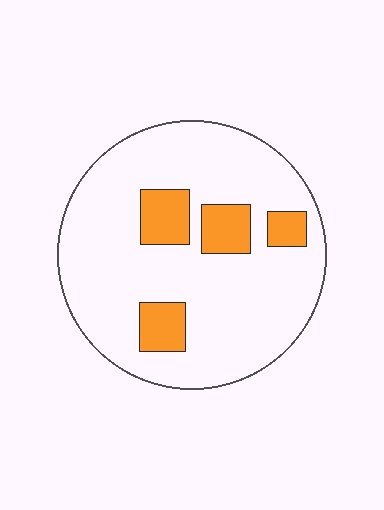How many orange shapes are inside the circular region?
4.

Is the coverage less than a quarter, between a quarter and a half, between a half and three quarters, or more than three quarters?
Less than a quarter.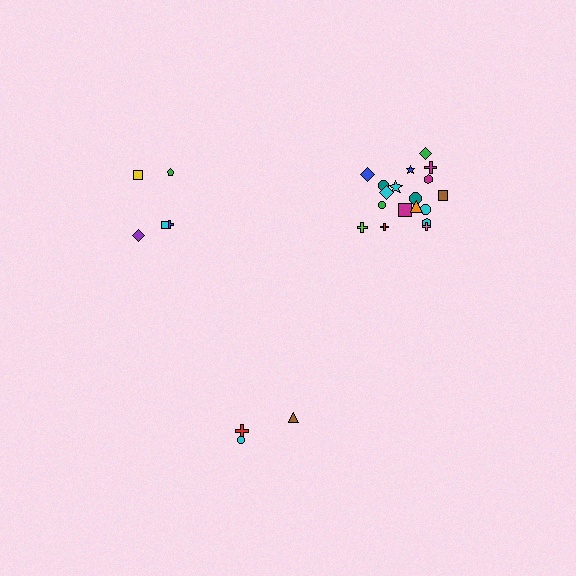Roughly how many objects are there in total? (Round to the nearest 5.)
Roughly 25 objects in total.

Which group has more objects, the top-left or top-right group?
The top-right group.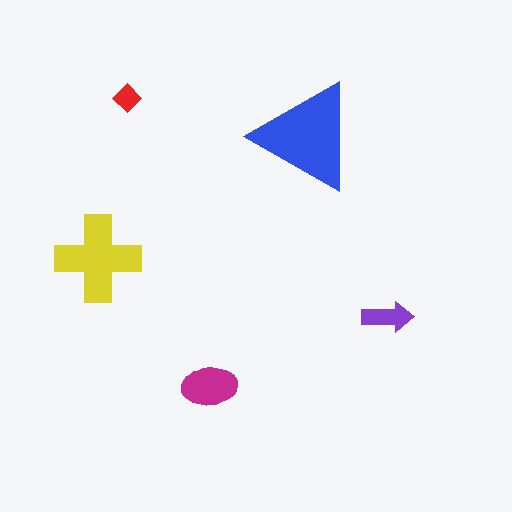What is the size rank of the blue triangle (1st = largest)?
1st.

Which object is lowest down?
The magenta ellipse is bottommost.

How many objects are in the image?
There are 5 objects in the image.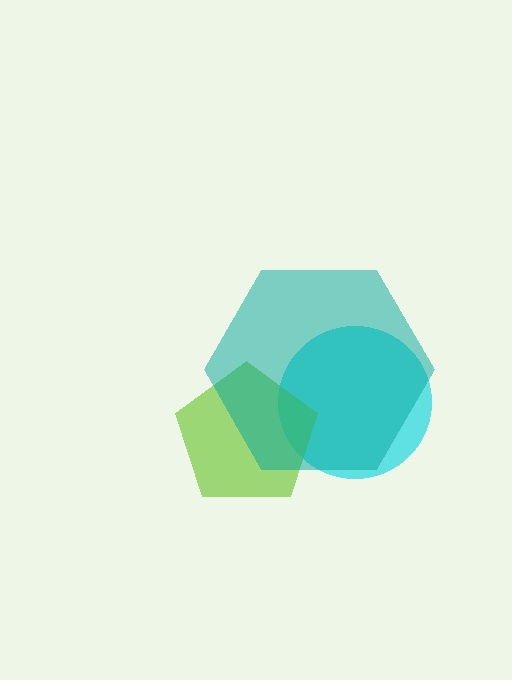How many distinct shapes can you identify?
There are 3 distinct shapes: a cyan circle, a lime pentagon, a teal hexagon.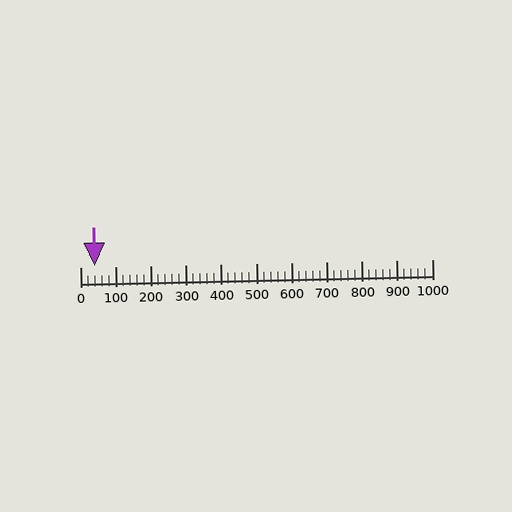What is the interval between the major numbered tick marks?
The major tick marks are spaced 100 units apart.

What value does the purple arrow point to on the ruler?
The purple arrow points to approximately 40.